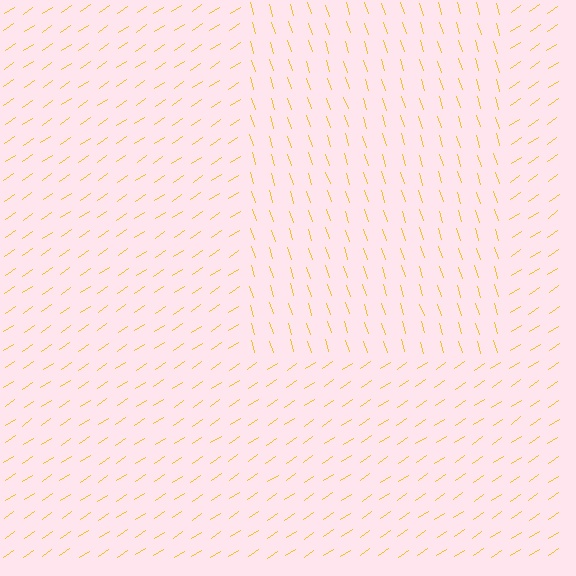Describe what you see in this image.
The image is filled with small yellow line segments. A rectangle region in the image has lines oriented differently from the surrounding lines, creating a visible texture boundary.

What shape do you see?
I see a rectangle.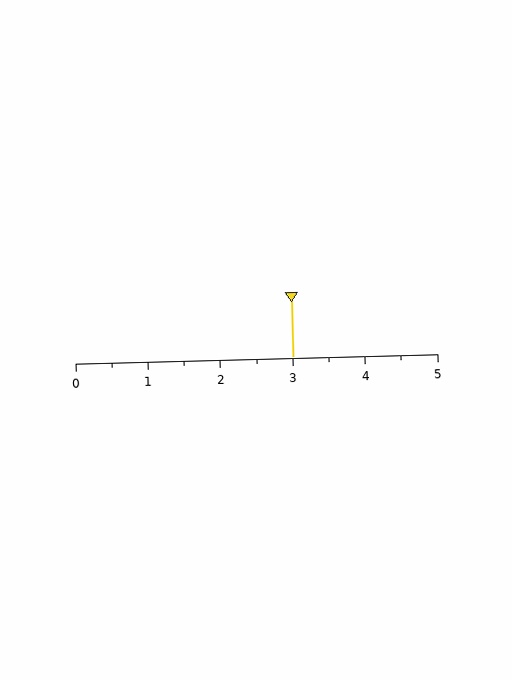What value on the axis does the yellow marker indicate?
The marker indicates approximately 3.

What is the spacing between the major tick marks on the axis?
The major ticks are spaced 1 apart.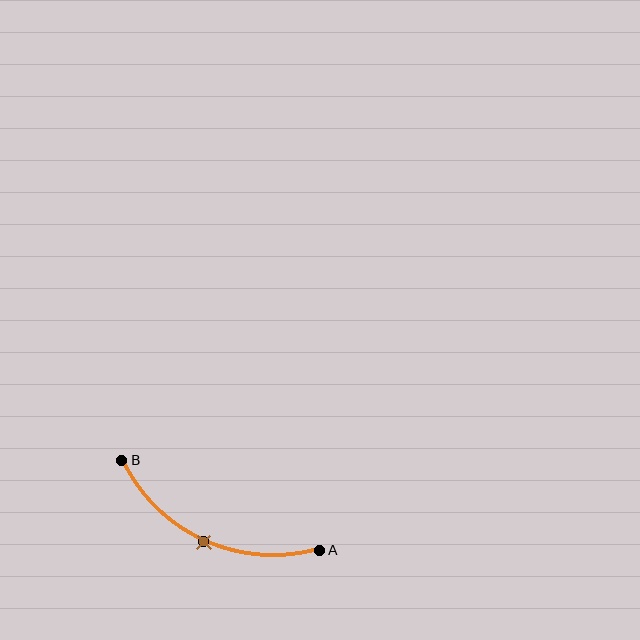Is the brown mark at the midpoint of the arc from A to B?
Yes. The brown mark lies on the arc at equal arc-length from both A and B — it is the arc midpoint.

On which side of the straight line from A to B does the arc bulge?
The arc bulges below the straight line connecting A and B.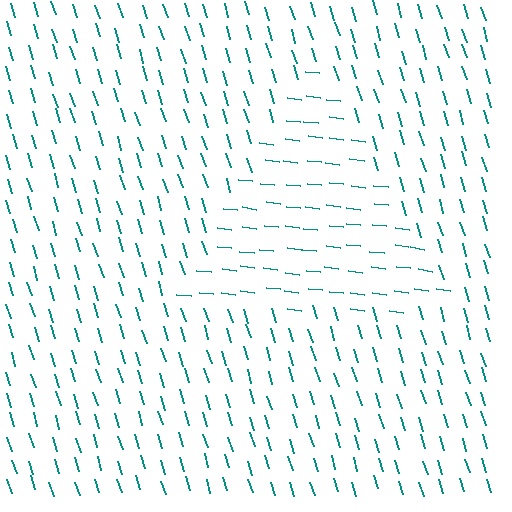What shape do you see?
I see a triangle.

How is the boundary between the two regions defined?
The boundary is defined purely by a change in line orientation (approximately 66 degrees difference). All lines are the same color and thickness.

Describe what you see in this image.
The image is filled with small teal line segments. A triangle region in the image has lines oriented differently from the surrounding lines, creating a visible texture boundary.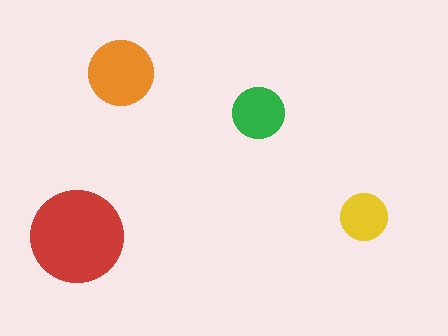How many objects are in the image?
There are 4 objects in the image.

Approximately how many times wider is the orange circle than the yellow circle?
About 1.5 times wider.